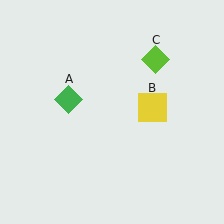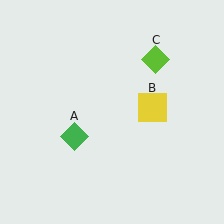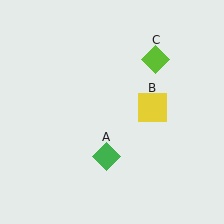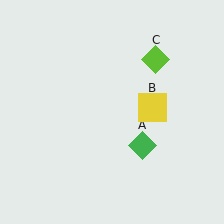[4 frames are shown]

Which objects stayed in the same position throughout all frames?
Yellow square (object B) and lime diamond (object C) remained stationary.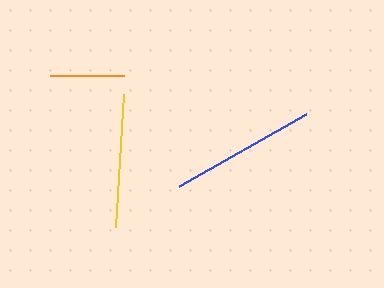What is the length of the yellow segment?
The yellow segment is approximately 134 pixels long.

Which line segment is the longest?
The blue line is the longest at approximately 146 pixels.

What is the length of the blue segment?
The blue segment is approximately 146 pixels long.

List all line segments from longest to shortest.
From longest to shortest: blue, yellow, orange.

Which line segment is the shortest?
The orange line is the shortest at approximately 74 pixels.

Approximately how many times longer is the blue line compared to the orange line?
The blue line is approximately 2.0 times the length of the orange line.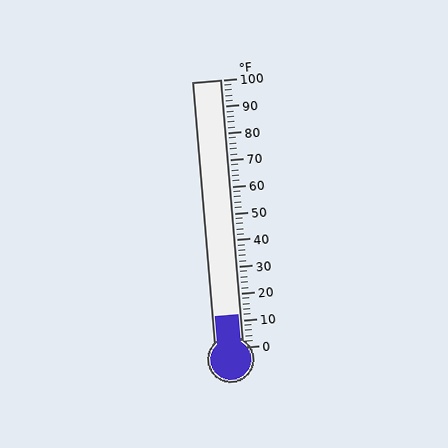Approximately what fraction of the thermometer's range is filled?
The thermometer is filled to approximately 10% of its range.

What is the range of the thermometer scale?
The thermometer scale ranges from 0°F to 100°F.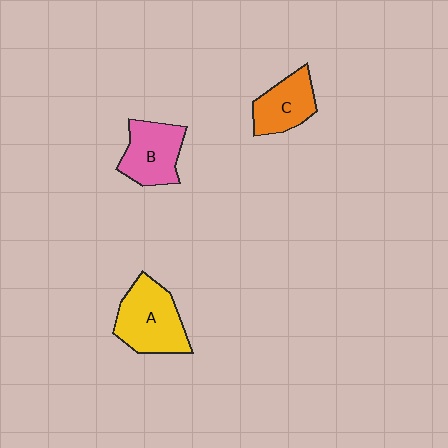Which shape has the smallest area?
Shape C (orange).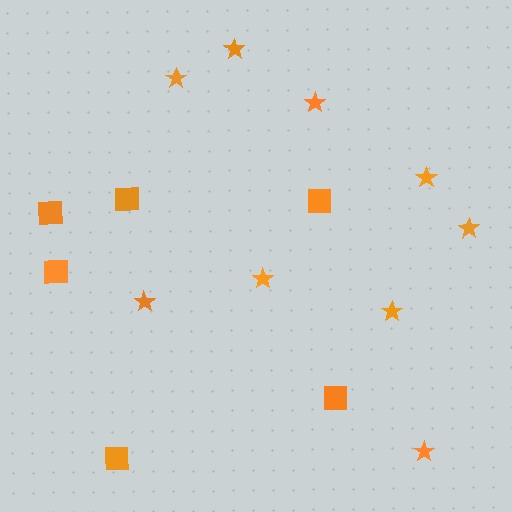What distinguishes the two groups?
There are 2 groups: one group of stars (9) and one group of squares (6).